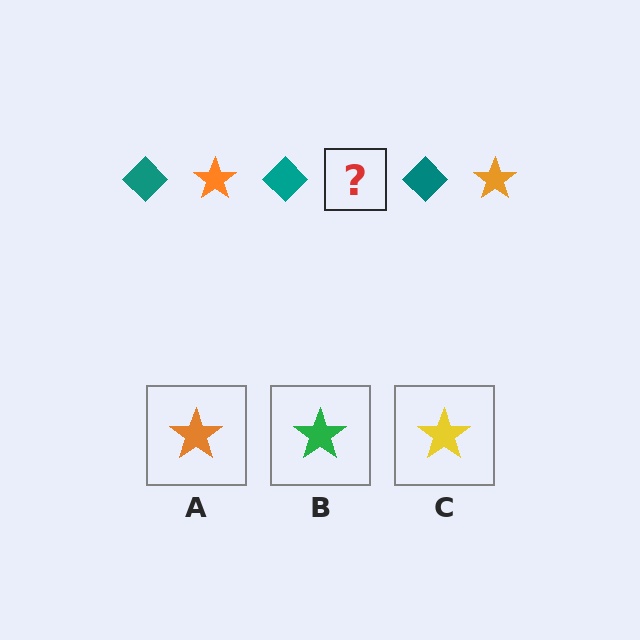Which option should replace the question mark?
Option A.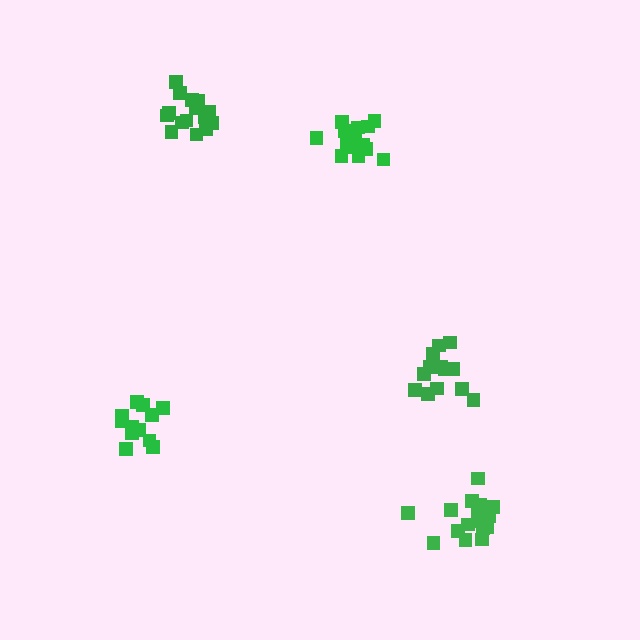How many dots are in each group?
Group 1: 16 dots, Group 2: 13 dots, Group 3: 16 dots, Group 4: 16 dots, Group 5: 13 dots (74 total).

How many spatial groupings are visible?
There are 5 spatial groupings.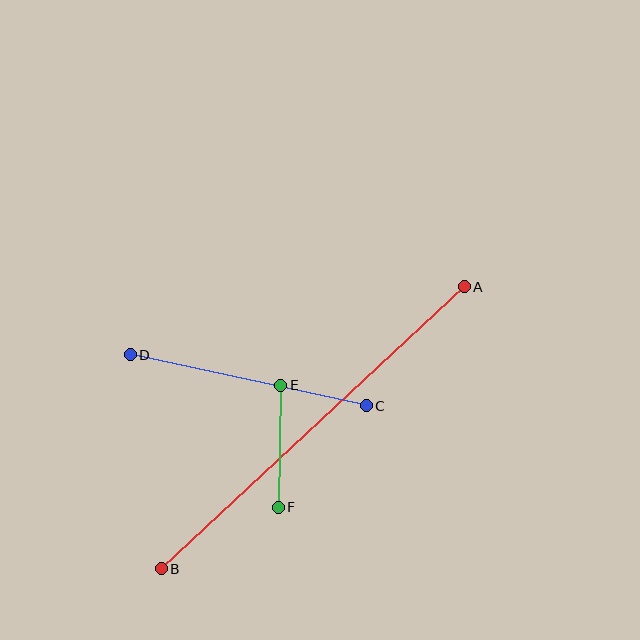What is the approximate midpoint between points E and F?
The midpoint is at approximately (279, 446) pixels.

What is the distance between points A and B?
The distance is approximately 414 pixels.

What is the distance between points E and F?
The distance is approximately 122 pixels.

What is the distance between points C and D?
The distance is approximately 242 pixels.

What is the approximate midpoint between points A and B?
The midpoint is at approximately (313, 428) pixels.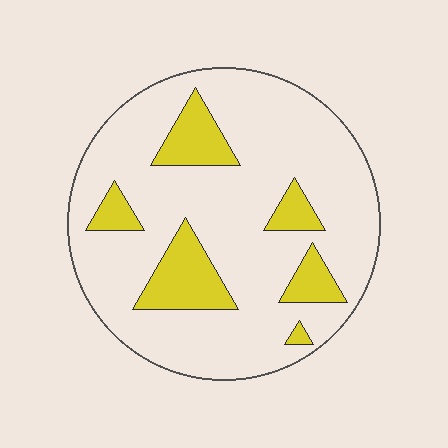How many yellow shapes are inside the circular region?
6.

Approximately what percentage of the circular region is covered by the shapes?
Approximately 20%.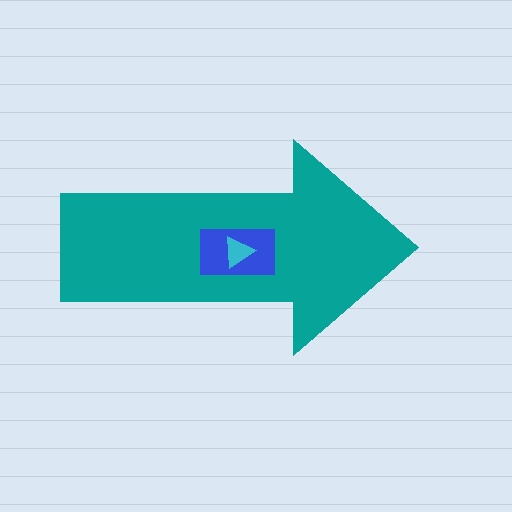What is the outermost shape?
The teal arrow.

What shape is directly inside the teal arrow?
The blue rectangle.